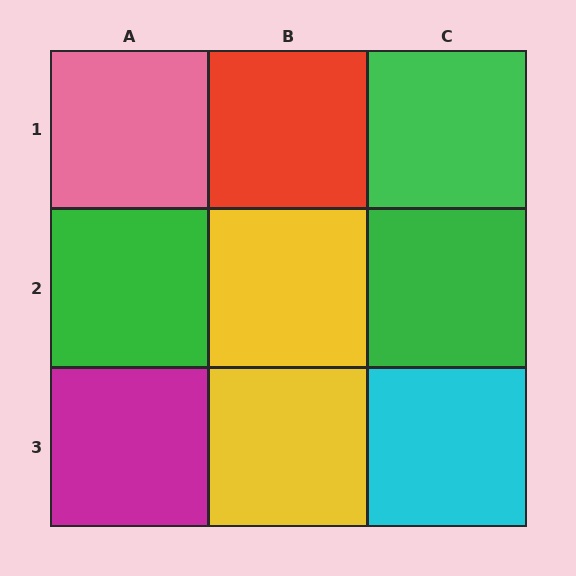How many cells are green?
3 cells are green.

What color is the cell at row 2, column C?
Green.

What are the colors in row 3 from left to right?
Magenta, yellow, cyan.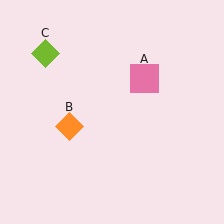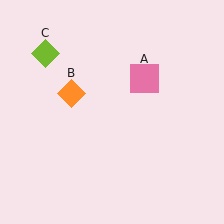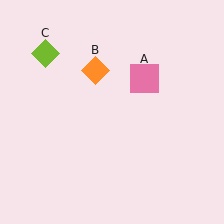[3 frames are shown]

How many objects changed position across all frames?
1 object changed position: orange diamond (object B).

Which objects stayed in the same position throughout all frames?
Pink square (object A) and lime diamond (object C) remained stationary.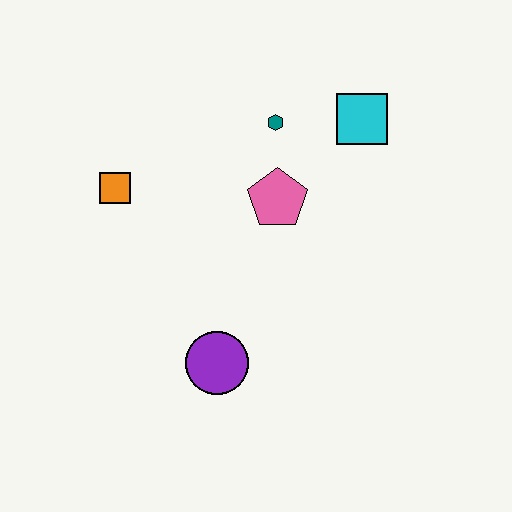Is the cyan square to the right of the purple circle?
Yes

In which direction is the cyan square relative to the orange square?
The cyan square is to the right of the orange square.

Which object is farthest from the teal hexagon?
The purple circle is farthest from the teal hexagon.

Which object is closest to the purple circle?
The pink pentagon is closest to the purple circle.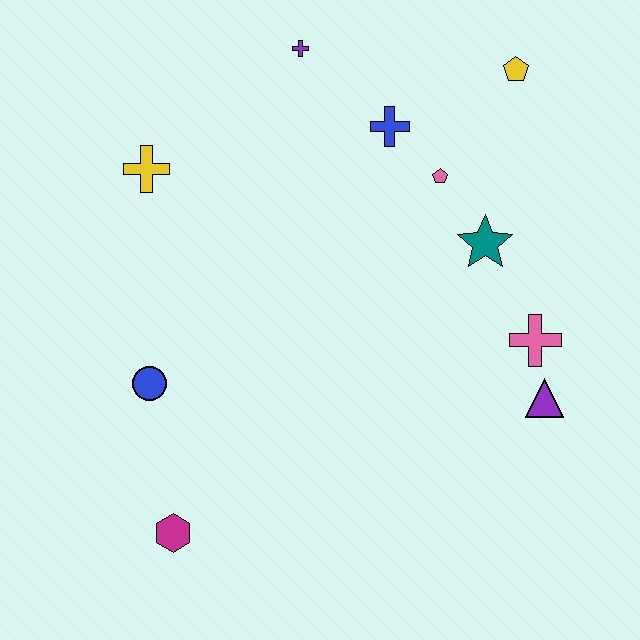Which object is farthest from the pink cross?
The yellow cross is farthest from the pink cross.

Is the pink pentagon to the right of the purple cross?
Yes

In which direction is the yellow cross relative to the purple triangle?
The yellow cross is to the left of the purple triangle.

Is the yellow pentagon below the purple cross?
Yes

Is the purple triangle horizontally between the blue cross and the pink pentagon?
No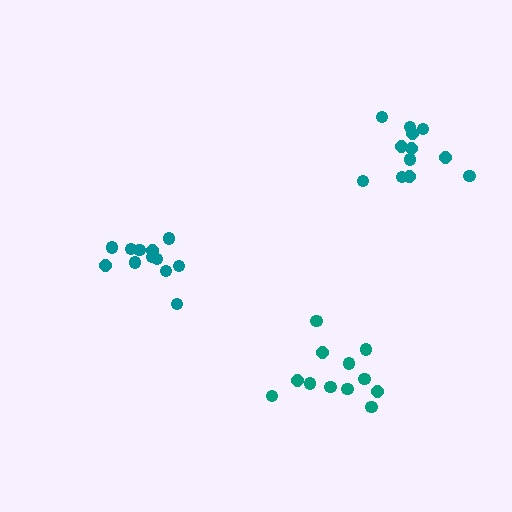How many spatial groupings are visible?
There are 3 spatial groupings.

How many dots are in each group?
Group 1: 12 dots, Group 2: 12 dots, Group 3: 12 dots (36 total).